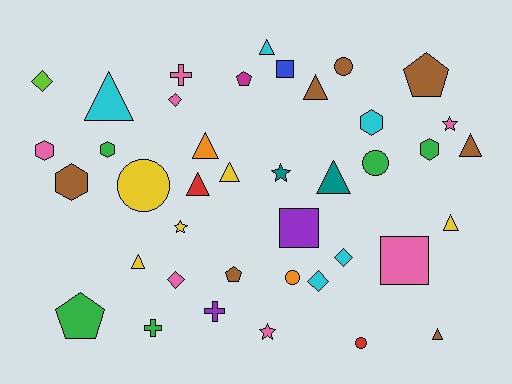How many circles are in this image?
There are 5 circles.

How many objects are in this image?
There are 40 objects.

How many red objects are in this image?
There are 2 red objects.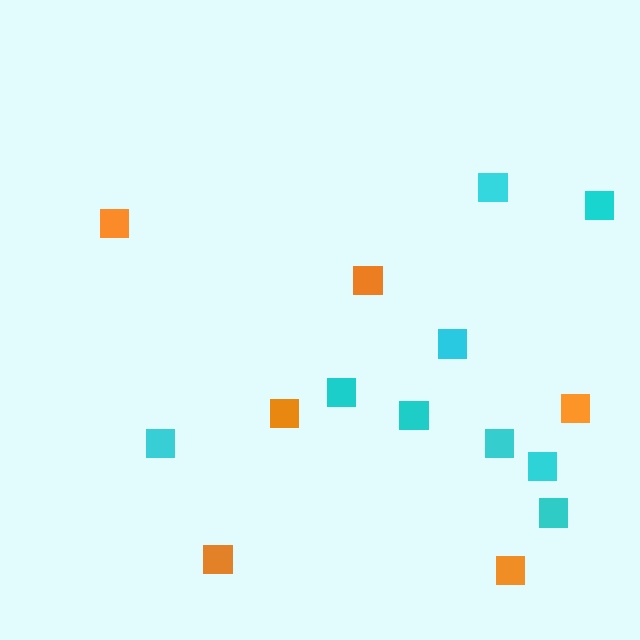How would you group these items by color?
There are 2 groups: one group of orange squares (6) and one group of cyan squares (9).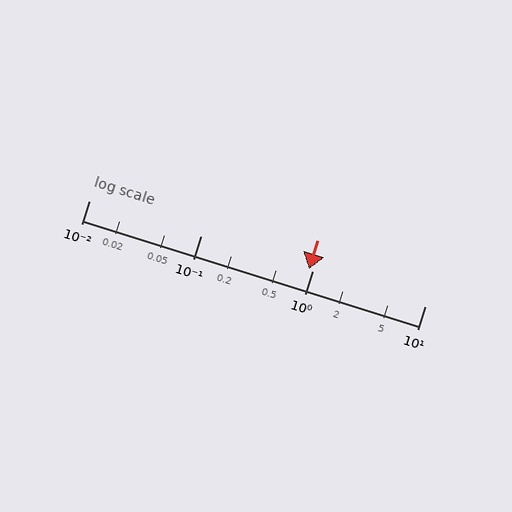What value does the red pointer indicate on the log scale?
The pointer indicates approximately 0.93.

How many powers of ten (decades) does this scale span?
The scale spans 3 decades, from 0.01 to 10.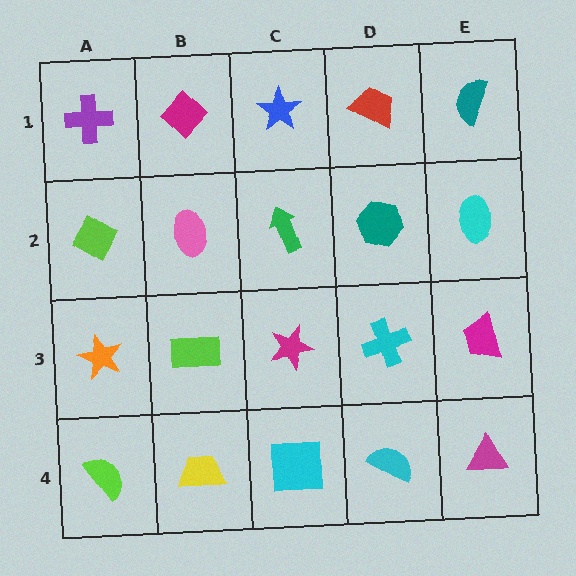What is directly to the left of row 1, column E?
A red trapezoid.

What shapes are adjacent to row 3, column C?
A green arrow (row 2, column C), a cyan square (row 4, column C), a lime rectangle (row 3, column B), a cyan cross (row 3, column D).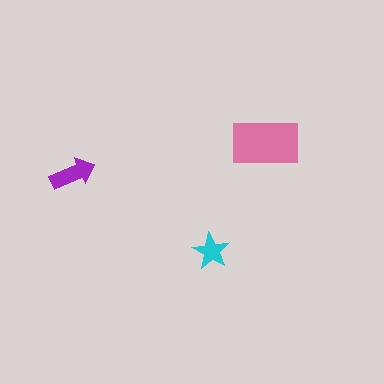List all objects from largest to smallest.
The pink rectangle, the purple arrow, the cyan star.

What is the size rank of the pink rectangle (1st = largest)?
1st.